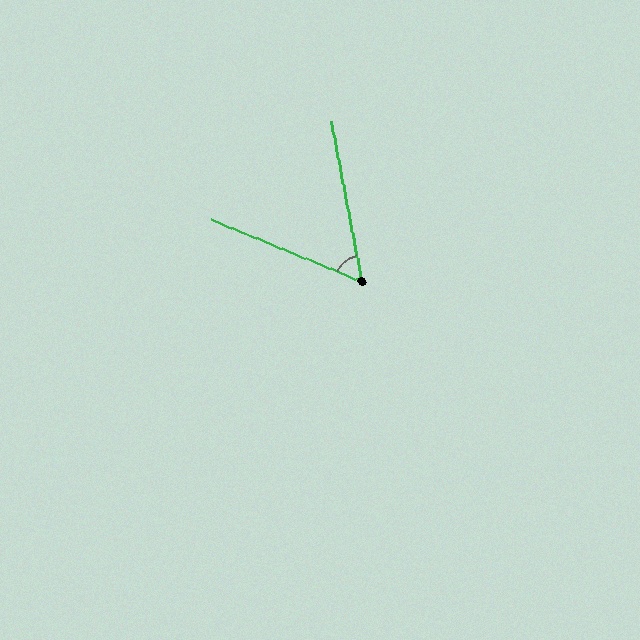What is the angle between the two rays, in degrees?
Approximately 57 degrees.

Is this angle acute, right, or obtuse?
It is acute.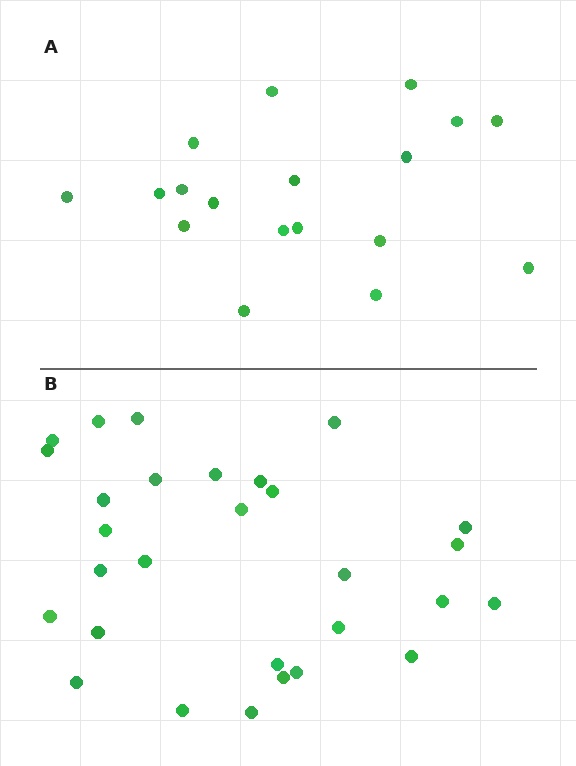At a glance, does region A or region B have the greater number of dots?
Region B (the bottom region) has more dots.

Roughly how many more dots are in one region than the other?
Region B has roughly 12 or so more dots than region A.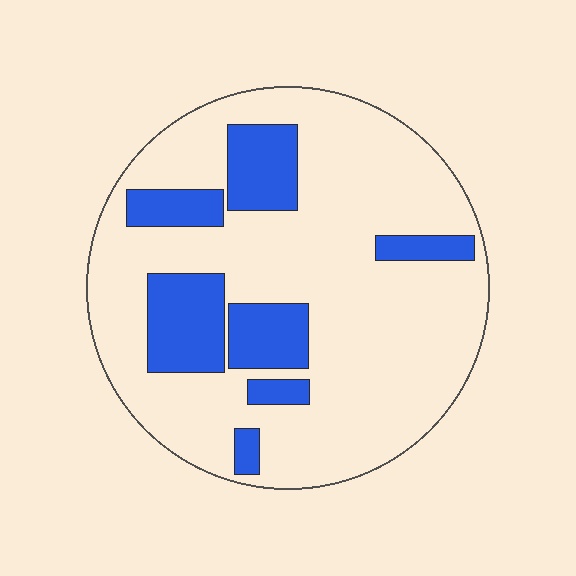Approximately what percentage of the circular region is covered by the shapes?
Approximately 20%.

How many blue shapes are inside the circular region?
7.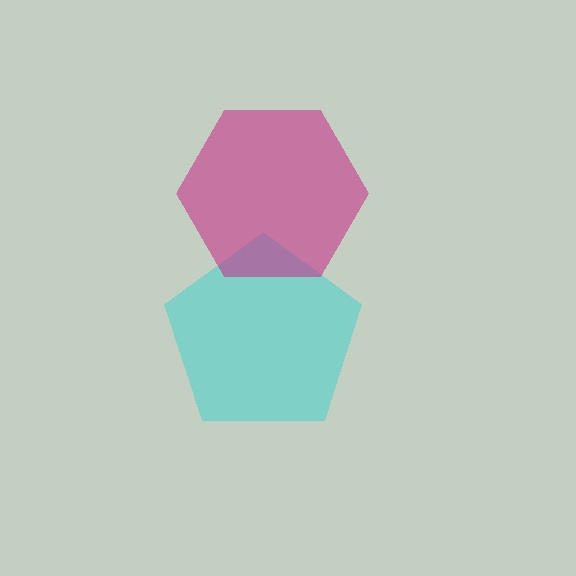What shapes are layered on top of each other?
The layered shapes are: a cyan pentagon, a magenta hexagon.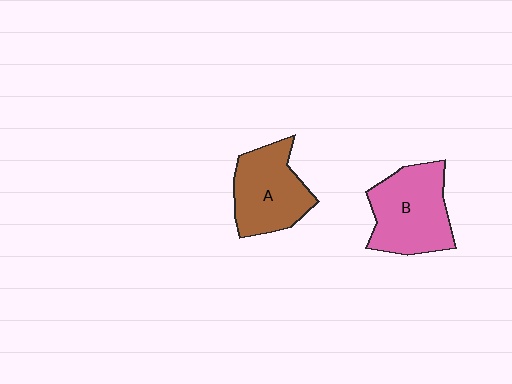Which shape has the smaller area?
Shape A (brown).